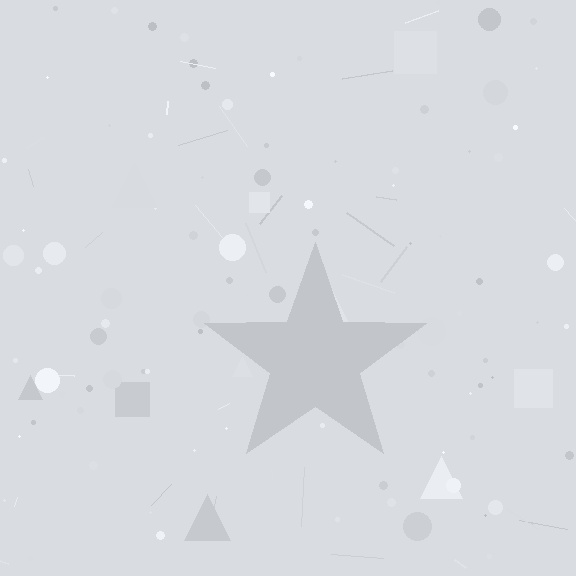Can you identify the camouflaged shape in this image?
The camouflaged shape is a star.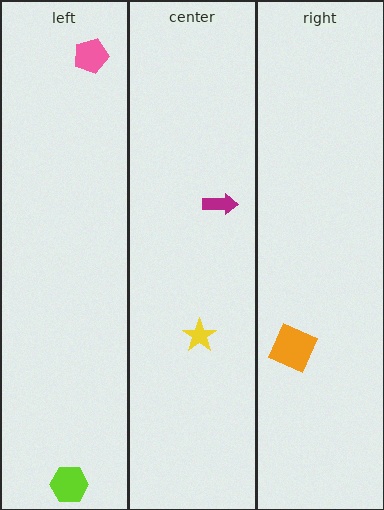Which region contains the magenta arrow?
The center region.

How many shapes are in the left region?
2.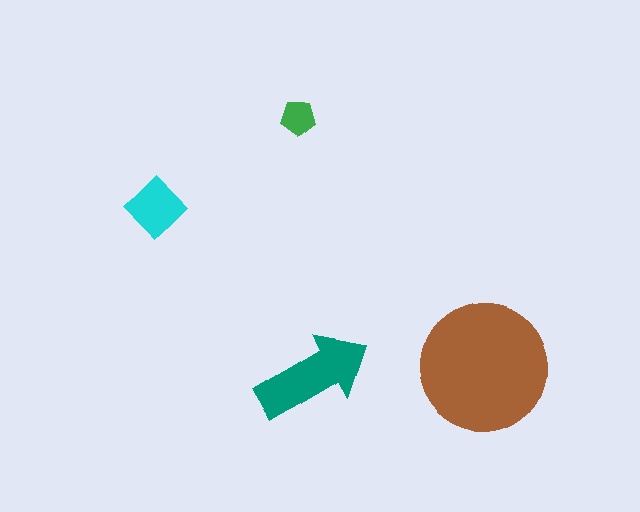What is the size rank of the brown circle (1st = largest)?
1st.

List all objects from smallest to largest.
The green pentagon, the cyan diamond, the teal arrow, the brown circle.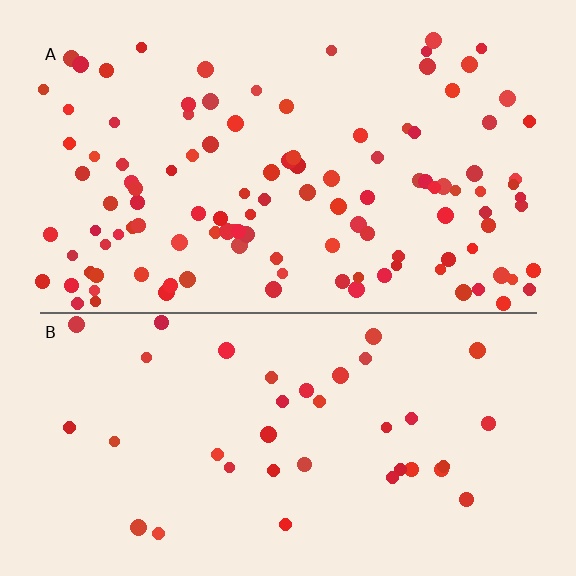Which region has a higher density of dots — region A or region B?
A (the top).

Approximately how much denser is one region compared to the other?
Approximately 3.0× — region A over region B.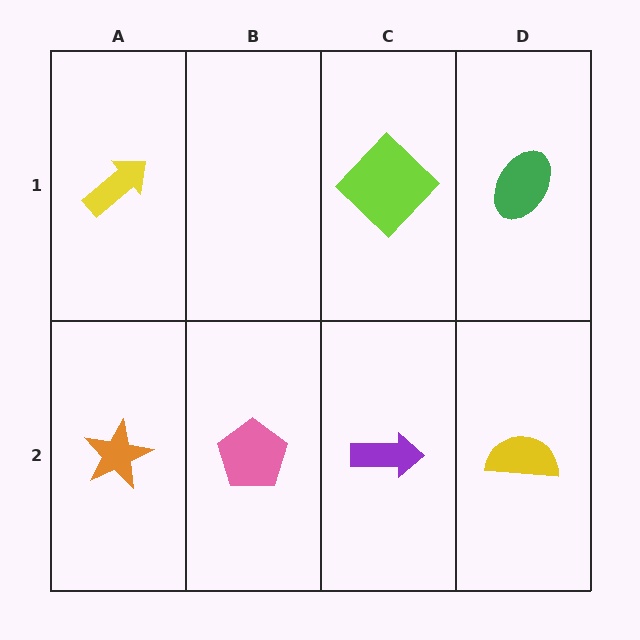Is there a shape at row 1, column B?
No, that cell is empty.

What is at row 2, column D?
A yellow semicircle.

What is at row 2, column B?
A pink pentagon.